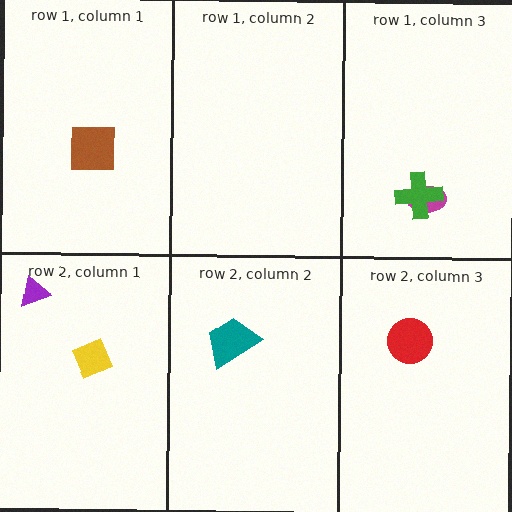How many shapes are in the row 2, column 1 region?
2.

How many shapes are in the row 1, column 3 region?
2.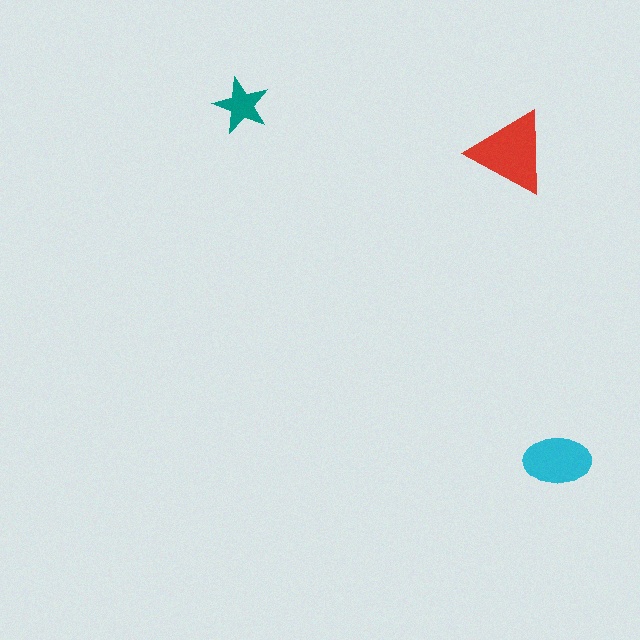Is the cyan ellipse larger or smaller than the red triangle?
Smaller.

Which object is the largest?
The red triangle.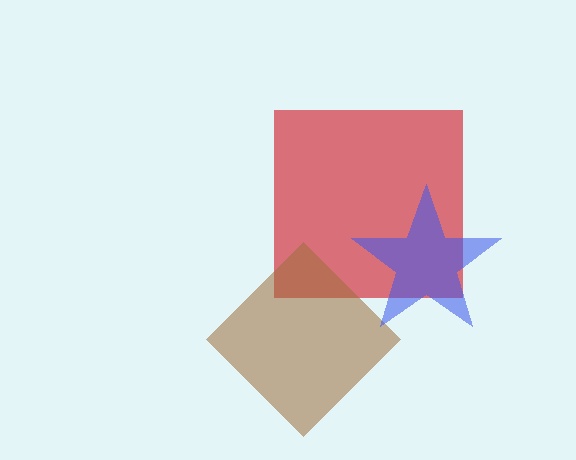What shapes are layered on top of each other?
The layered shapes are: a red square, a brown diamond, a blue star.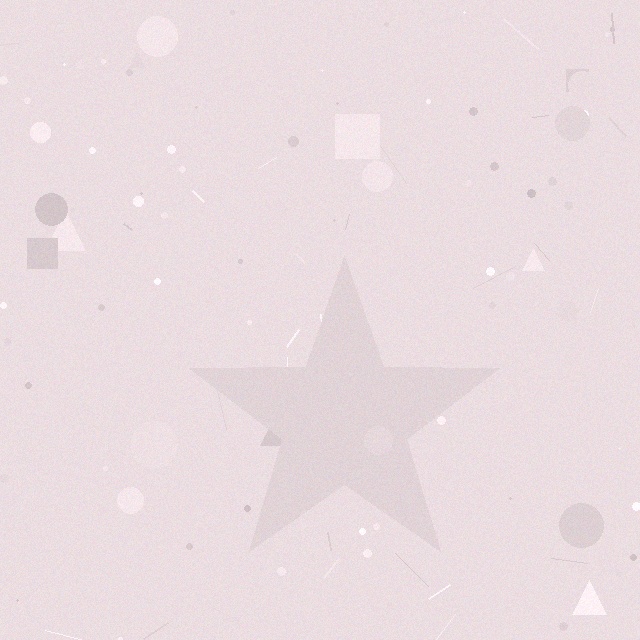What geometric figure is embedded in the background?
A star is embedded in the background.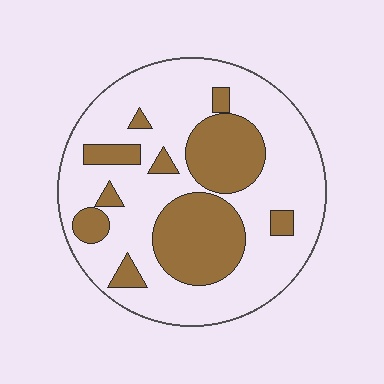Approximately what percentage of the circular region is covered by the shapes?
Approximately 30%.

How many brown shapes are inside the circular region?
10.